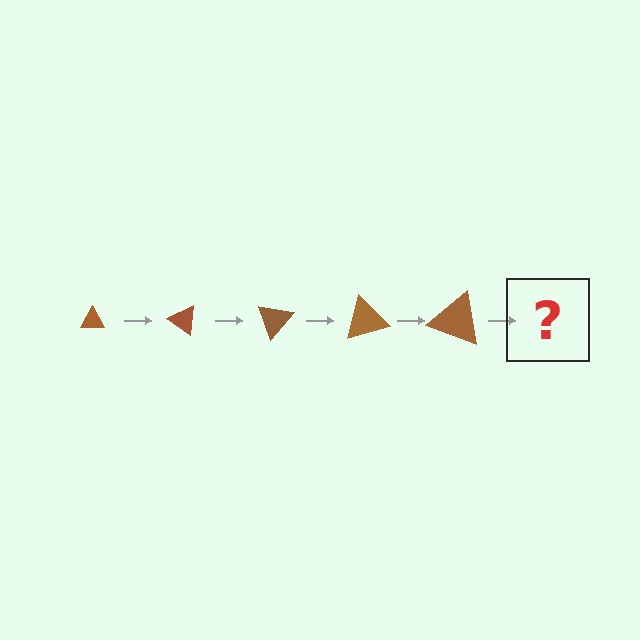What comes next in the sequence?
The next element should be a triangle, larger than the previous one and rotated 175 degrees from the start.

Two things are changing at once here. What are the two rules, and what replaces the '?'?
The two rules are that the triangle grows larger each step and it rotates 35 degrees each step. The '?' should be a triangle, larger than the previous one and rotated 175 degrees from the start.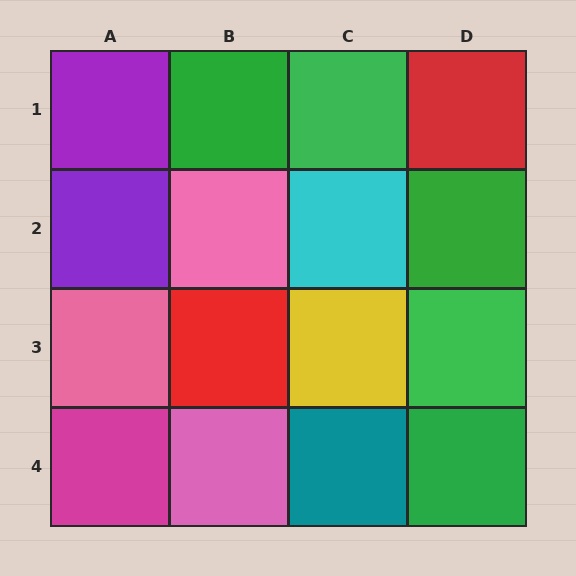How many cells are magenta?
1 cell is magenta.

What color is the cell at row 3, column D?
Green.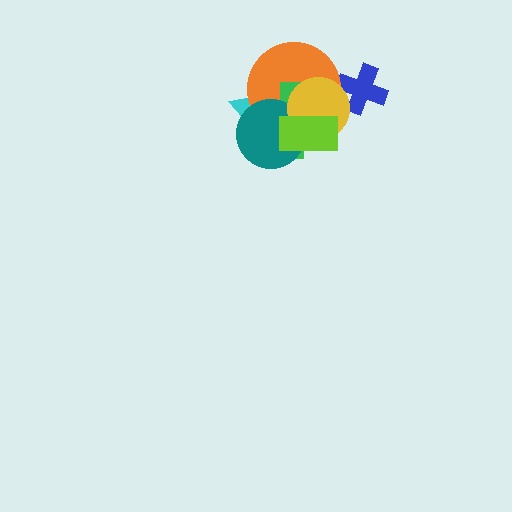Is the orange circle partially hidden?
Yes, it is partially covered by another shape.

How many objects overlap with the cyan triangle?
3 objects overlap with the cyan triangle.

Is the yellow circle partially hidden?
Yes, it is partially covered by another shape.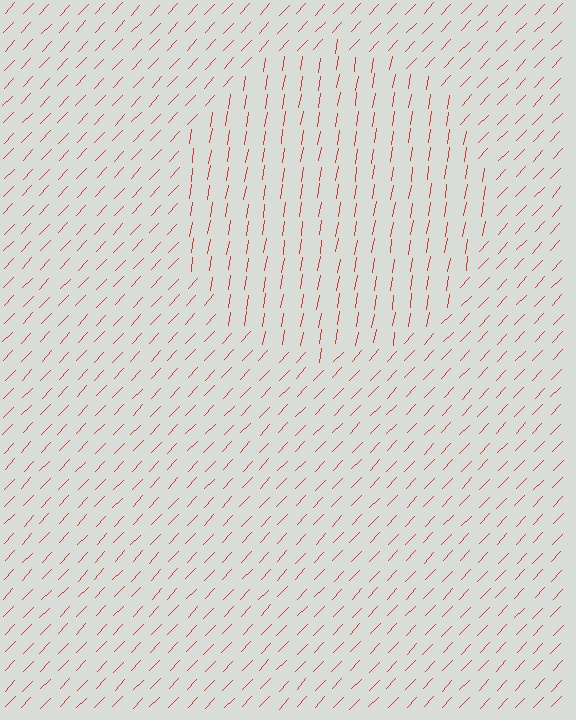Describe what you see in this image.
The image is filled with small red line segments. A circle region in the image has lines oriented differently from the surrounding lines, creating a visible texture boundary.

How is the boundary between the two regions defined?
The boundary is defined purely by a change in line orientation (approximately 34 degrees difference). All lines are the same color and thickness.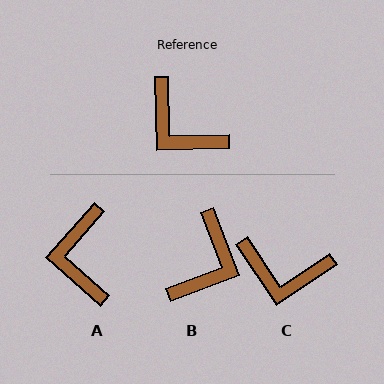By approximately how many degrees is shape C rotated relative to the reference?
Approximately 32 degrees counter-clockwise.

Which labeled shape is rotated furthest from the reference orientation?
B, about 109 degrees away.